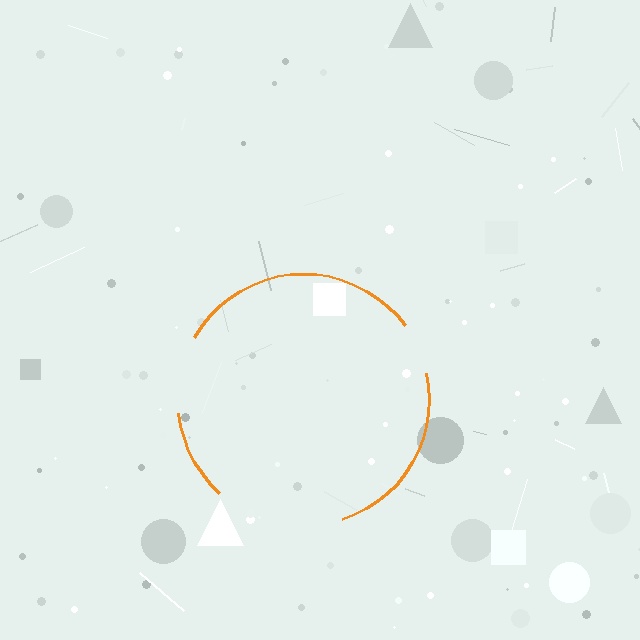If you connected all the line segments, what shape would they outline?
They would outline a circle.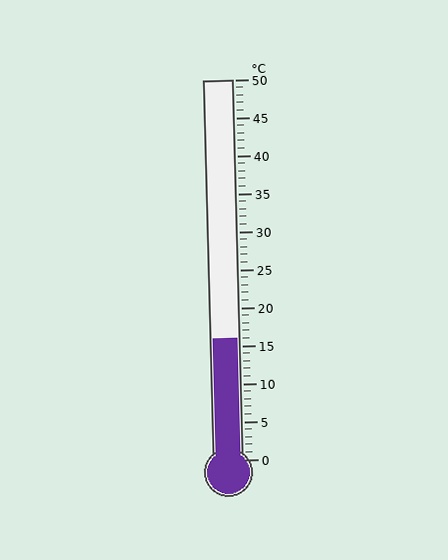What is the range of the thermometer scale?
The thermometer scale ranges from 0°C to 50°C.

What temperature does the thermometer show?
The thermometer shows approximately 16°C.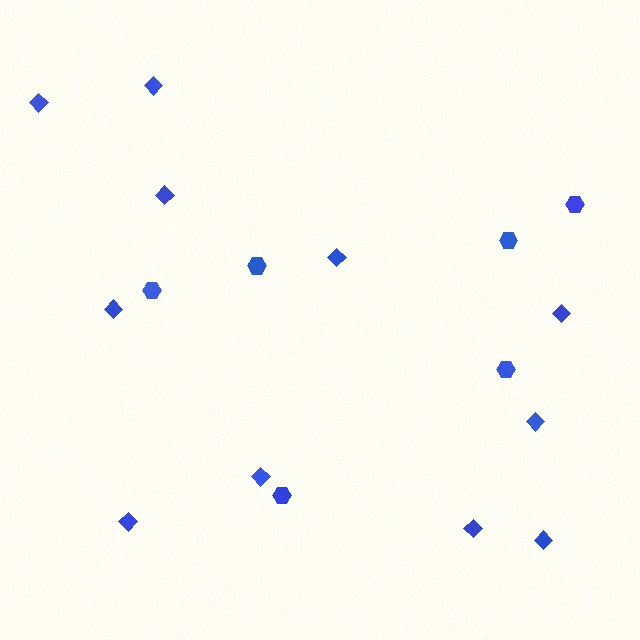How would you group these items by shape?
There are 2 groups: one group of diamonds (11) and one group of hexagons (6).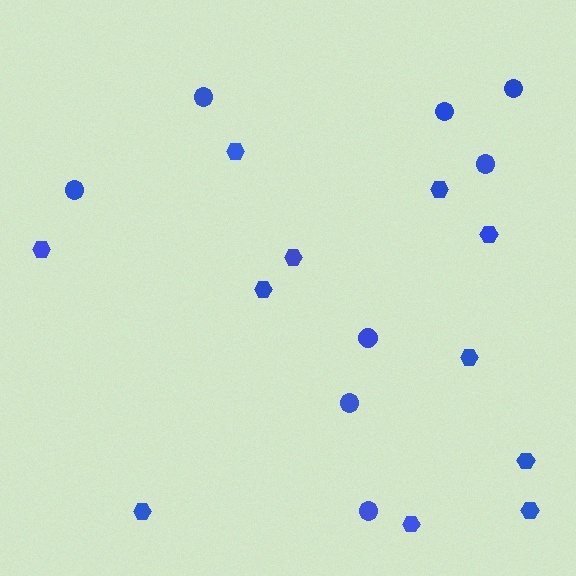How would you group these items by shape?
There are 2 groups: one group of hexagons (11) and one group of circles (8).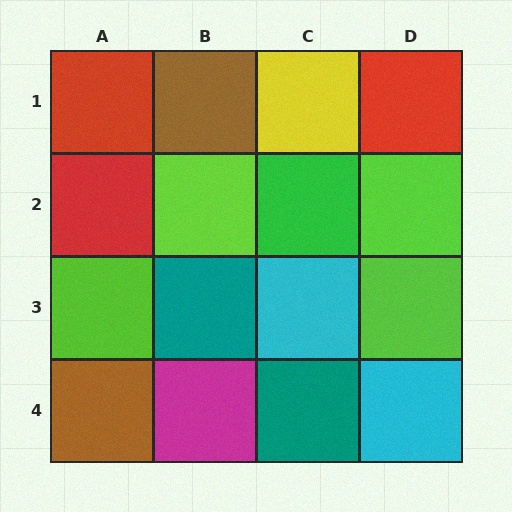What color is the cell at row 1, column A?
Red.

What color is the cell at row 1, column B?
Brown.